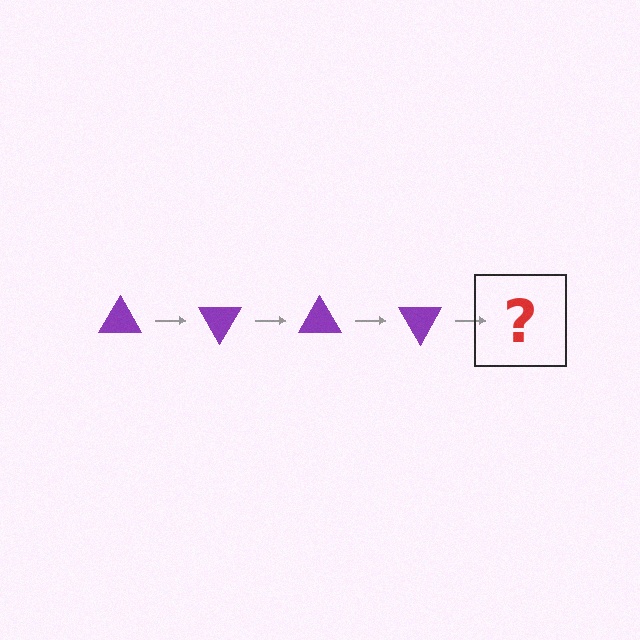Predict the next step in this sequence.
The next step is a purple triangle rotated 240 degrees.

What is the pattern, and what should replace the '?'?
The pattern is that the triangle rotates 60 degrees each step. The '?' should be a purple triangle rotated 240 degrees.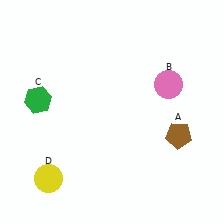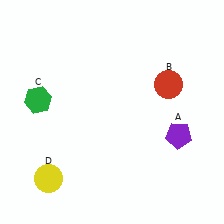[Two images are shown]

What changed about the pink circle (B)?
In Image 1, B is pink. In Image 2, it changed to red.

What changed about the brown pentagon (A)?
In Image 1, A is brown. In Image 2, it changed to purple.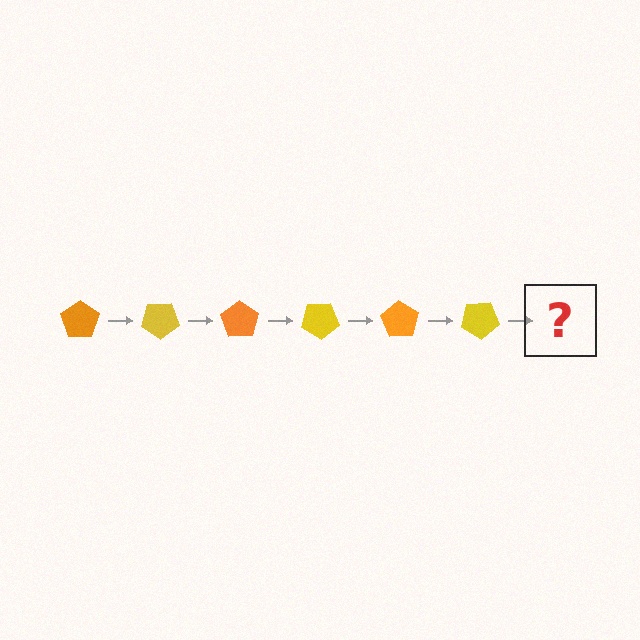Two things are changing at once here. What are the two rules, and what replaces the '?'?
The two rules are that it rotates 35 degrees each step and the color cycles through orange and yellow. The '?' should be an orange pentagon, rotated 210 degrees from the start.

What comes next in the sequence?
The next element should be an orange pentagon, rotated 210 degrees from the start.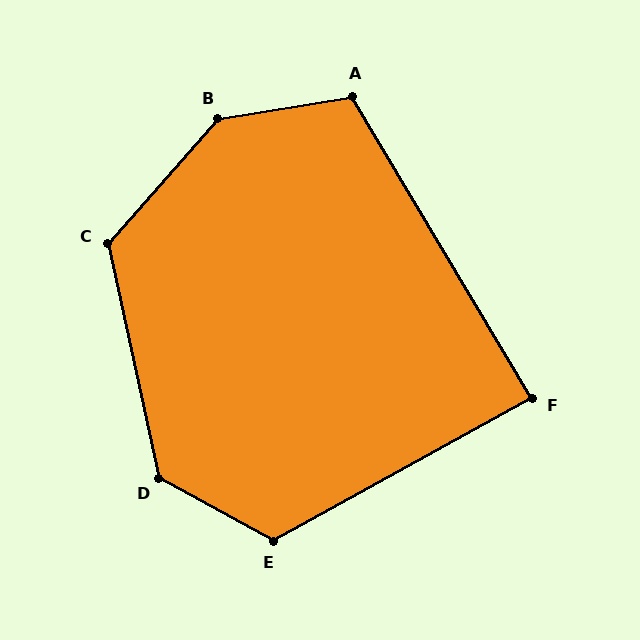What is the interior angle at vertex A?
Approximately 111 degrees (obtuse).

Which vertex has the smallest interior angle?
F, at approximately 88 degrees.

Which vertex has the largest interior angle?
B, at approximately 141 degrees.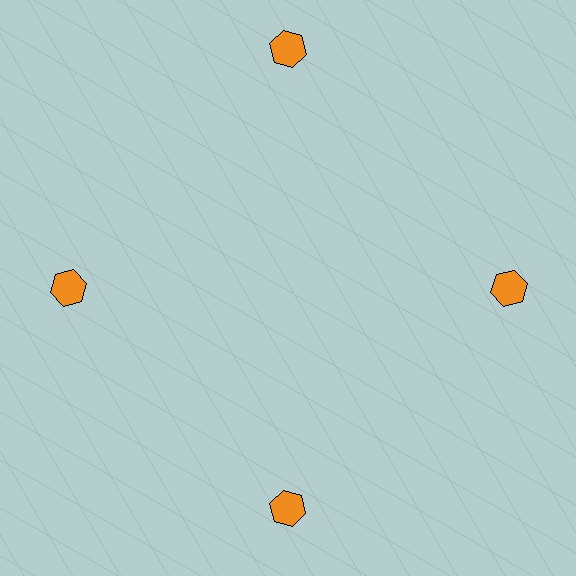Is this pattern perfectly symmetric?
No. The 4 orange hexagons are arranged in a ring, but one element near the 12 o'clock position is pushed outward from the center, breaking the 4-fold rotational symmetry.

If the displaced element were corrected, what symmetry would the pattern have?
It would have 4-fold rotational symmetry — the pattern would map onto itself every 90 degrees.